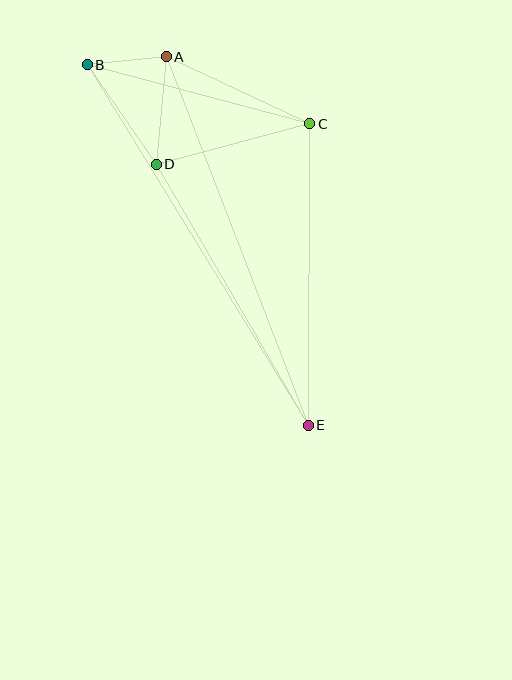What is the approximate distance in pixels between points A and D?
The distance between A and D is approximately 108 pixels.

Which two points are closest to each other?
Points A and B are closest to each other.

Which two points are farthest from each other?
Points B and E are farthest from each other.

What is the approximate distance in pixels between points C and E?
The distance between C and E is approximately 302 pixels.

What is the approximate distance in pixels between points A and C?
The distance between A and C is approximately 158 pixels.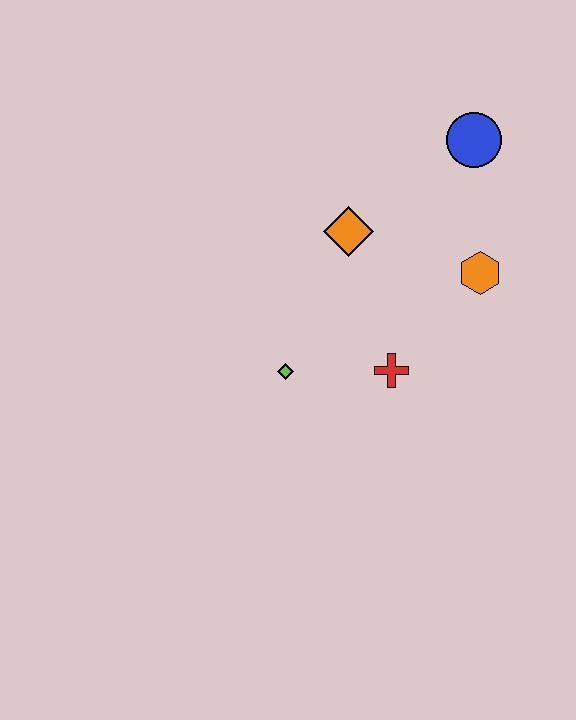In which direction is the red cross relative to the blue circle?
The red cross is below the blue circle.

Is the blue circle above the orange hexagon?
Yes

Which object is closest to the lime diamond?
The red cross is closest to the lime diamond.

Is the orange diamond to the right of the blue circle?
No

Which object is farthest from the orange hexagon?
The lime diamond is farthest from the orange hexagon.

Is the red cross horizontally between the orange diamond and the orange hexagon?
Yes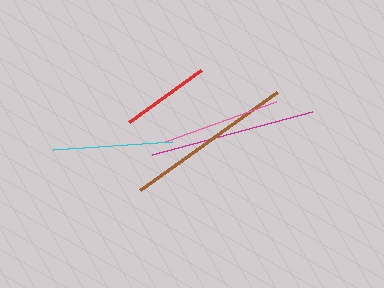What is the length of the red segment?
The red segment is approximately 88 pixels long.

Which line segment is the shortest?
The red line is the shortest at approximately 88 pixels.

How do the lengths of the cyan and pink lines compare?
The cyan and pink lines are approximately the same length.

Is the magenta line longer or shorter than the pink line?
The magenta line is longer than the pink line.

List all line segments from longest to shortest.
From longest to shortest: brown, magenta, cyan, pink, red.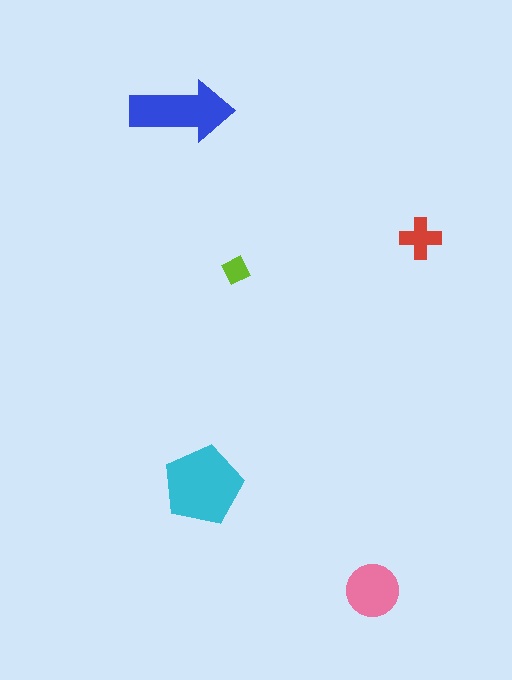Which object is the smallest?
The lime diamond.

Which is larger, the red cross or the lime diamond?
The red cross.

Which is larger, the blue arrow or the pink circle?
The blue arrow.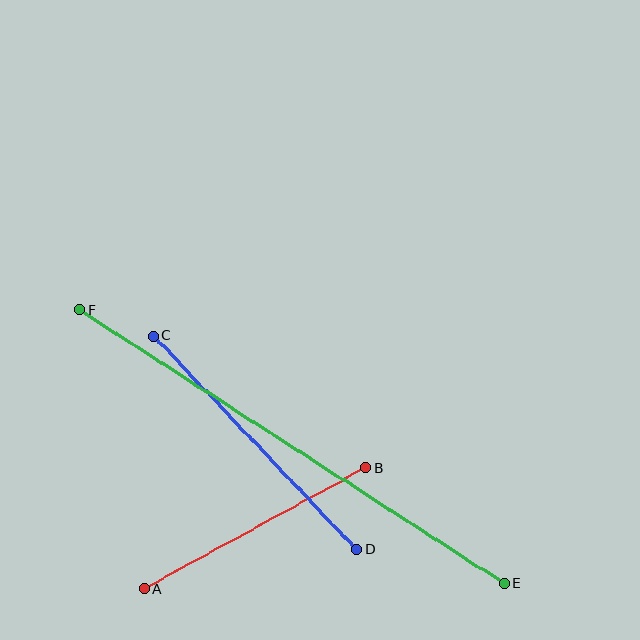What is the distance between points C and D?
The distance is approximately 295 pixels.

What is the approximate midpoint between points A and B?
The midpoint is at approximately (255, 528) pixels.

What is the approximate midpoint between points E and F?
The midpoint is at approximately (292, 447) pixels.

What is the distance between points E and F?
The distance is approximately 505 pixels.